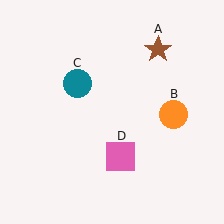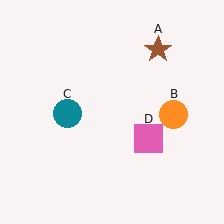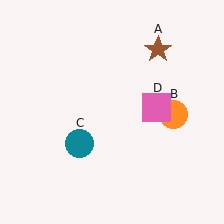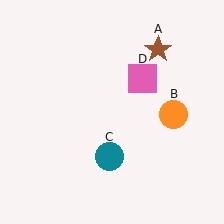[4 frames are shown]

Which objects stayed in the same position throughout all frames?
Brown star (object A) and orange circle (object B) remained stationary.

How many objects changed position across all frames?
2 objects changed position: teal circle (object C), pink square (object D).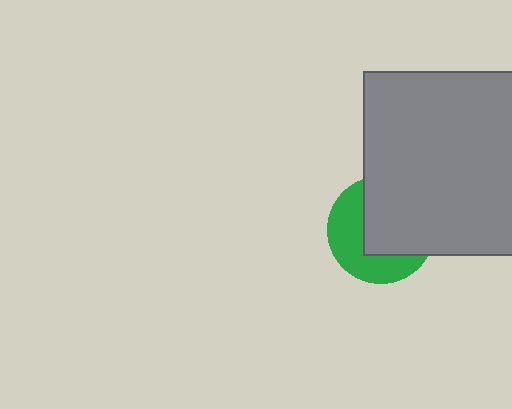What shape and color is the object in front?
The object in front is a gray rectangle.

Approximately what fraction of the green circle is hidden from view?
Roughly 55% of the green circle is hidden behind the gray rectangle.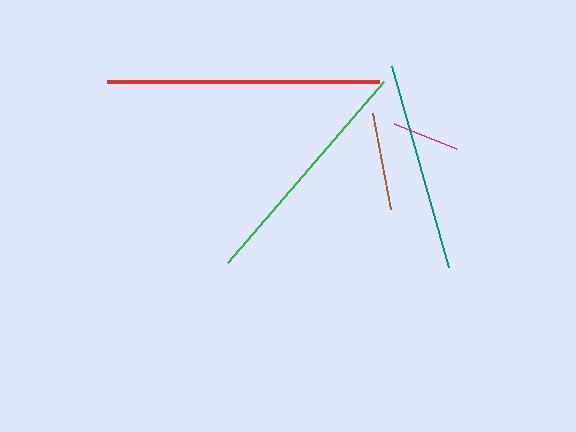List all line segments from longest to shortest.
From longest to shortest: red, green, teal, brown, magenta.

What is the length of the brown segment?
The brown segment is approximately 97 pixels long.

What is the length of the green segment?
The green segment is approximately 239 pixels long.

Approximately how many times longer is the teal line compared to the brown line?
The teal line is approximately 2.2 times the length of the brown line.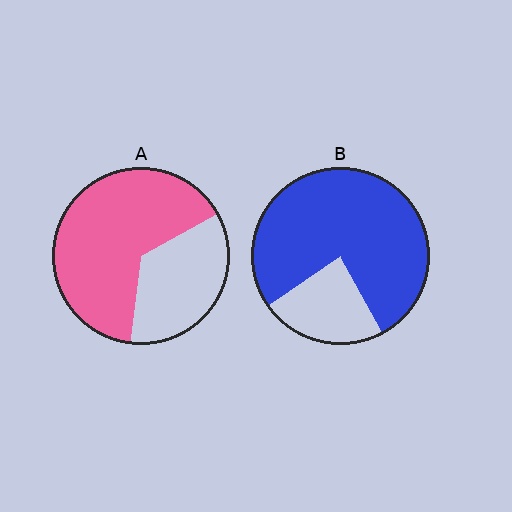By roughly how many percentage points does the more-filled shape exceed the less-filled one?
By roughly 10 percentage points (B over A).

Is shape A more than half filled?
Yes.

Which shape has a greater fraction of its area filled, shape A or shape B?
Shape B.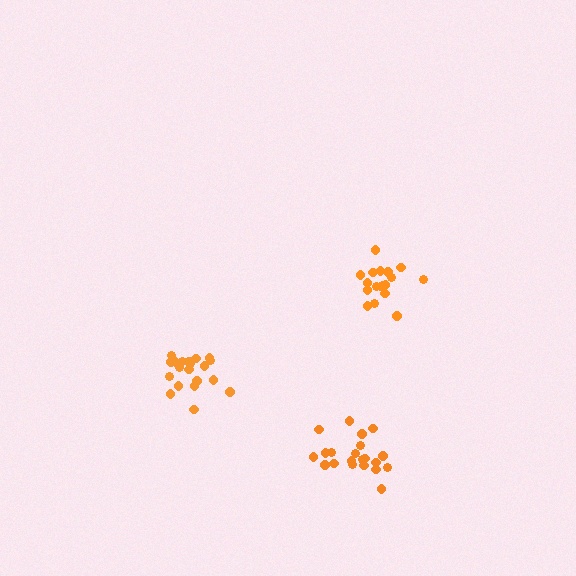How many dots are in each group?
Group 1: 21 dots, Group 2: 18 dots, Group 3: 20 dots (59 total).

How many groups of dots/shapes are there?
There are 3 groups.